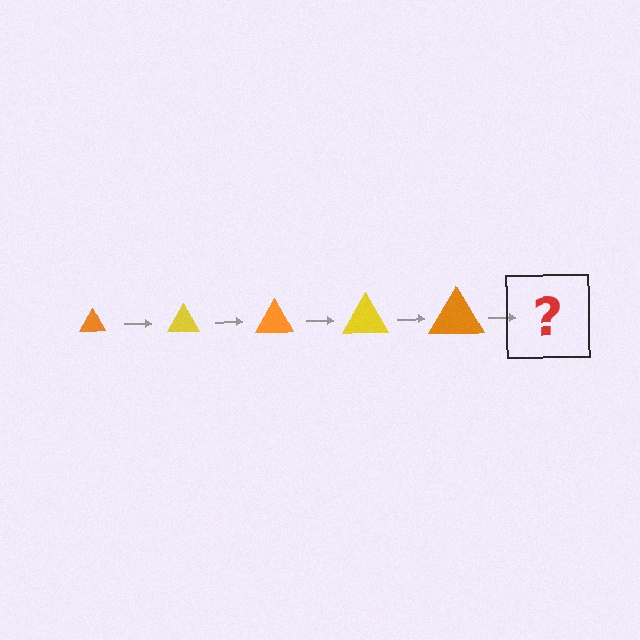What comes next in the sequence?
The next element should be a yellow triangle, larger than the previous one.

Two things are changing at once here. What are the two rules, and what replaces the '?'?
The two rules are that the triangle grows larger each step and the color cycles through orange and yellow. The '?' should be a yellow triangle, larger than the previous one.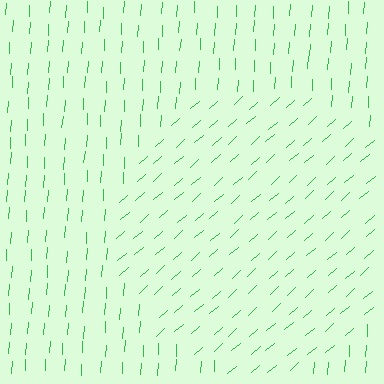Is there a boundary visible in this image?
Yes, there is a texture boundary formed by a change in line orientation.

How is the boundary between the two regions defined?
The boundary is defined purely by a change in line orientation (approximately 45 degrees difference). All lines are the same color and thickness.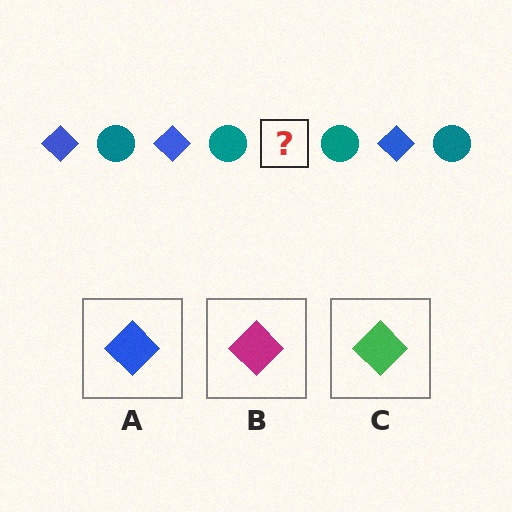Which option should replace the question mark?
Option A.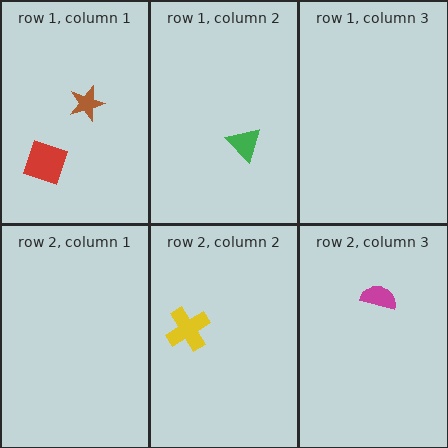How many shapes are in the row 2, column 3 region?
1.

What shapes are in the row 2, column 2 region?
The yellow cross.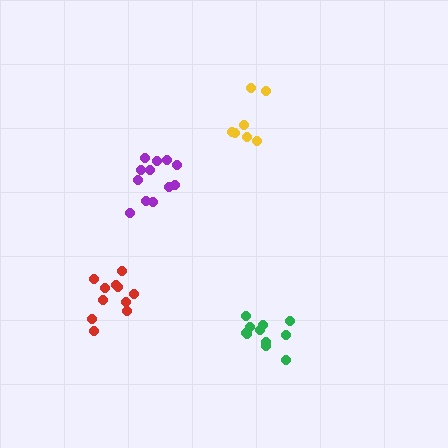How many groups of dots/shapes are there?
There are 4 groups.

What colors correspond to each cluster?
The clusters are colored: yellow, green, purple, red.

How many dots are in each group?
Group 1: 7 dots, Group 2: 11 dots, Group 3: 12 dots, Group 4: 11 dots (41 total).